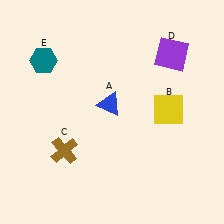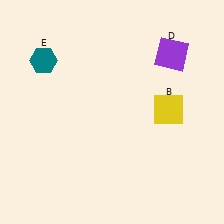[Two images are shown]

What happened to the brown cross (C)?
The brown cross (C) was removed in Image 2. It was in the bottom-left area of Image 1.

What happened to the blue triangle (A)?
The blue triangle (A) was removed in Image 2. It was in the top-left area of Image 1.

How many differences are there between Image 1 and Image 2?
There are 2 differences between the two images.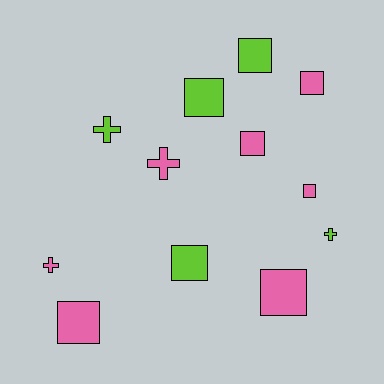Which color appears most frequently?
Pink, with 7 objects.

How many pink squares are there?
There are 5 pink squares.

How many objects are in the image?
There are 12 objects.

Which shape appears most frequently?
Square, with 8 objects.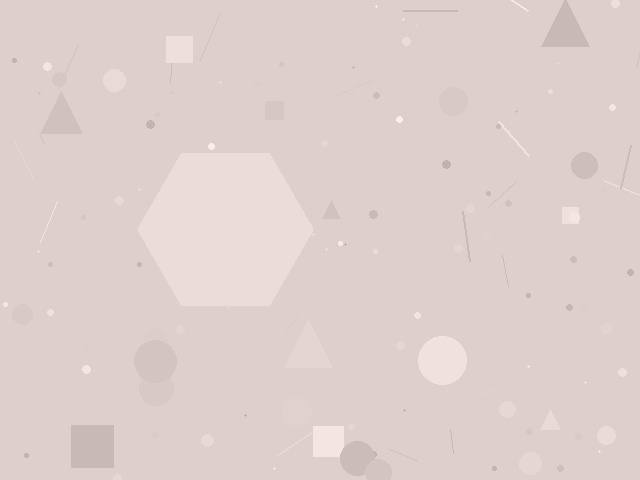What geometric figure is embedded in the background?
A hexagon is embedded in the background.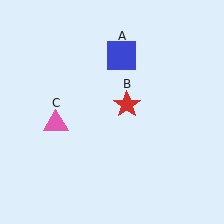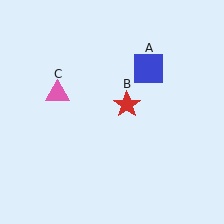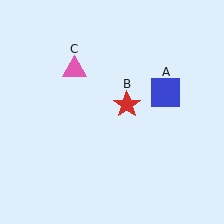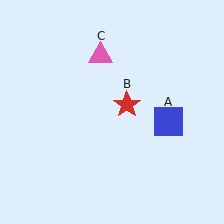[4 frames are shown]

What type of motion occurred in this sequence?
The blue square (object A), pink triangle (object C) rotated clockwise around the center of the scene.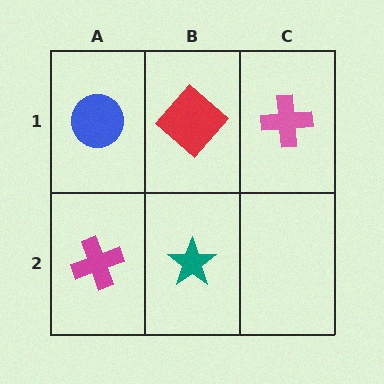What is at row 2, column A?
A magenta cross.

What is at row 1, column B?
A red diamond.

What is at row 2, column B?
A teal star.